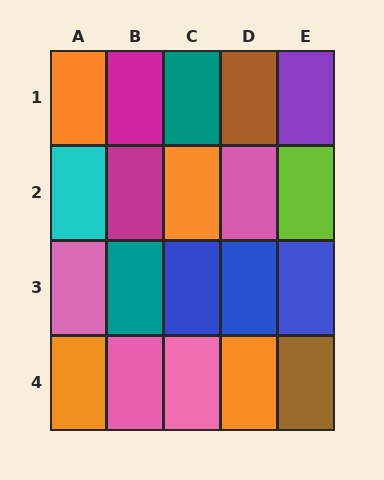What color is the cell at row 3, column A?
Pink.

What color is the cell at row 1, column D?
Brown.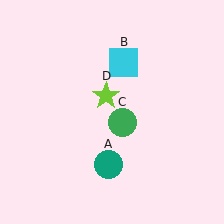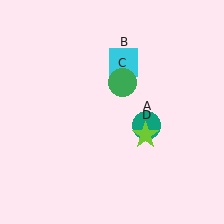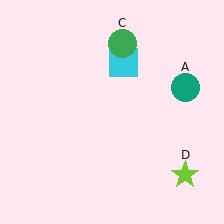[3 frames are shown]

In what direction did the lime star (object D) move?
The lime star (object D) moved down and to the right.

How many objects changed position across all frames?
3 objects changed position: teal circle (object A), green circle (object C), lime star (object D).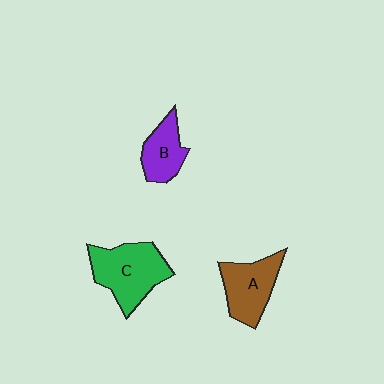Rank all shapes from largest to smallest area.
From largest to smallest: C (green), A (brown), B (purple).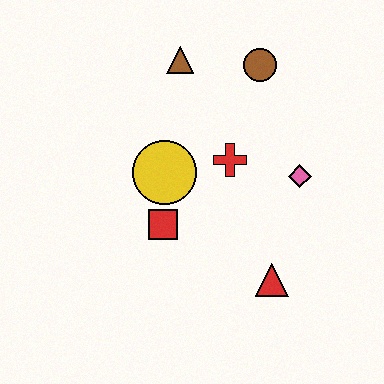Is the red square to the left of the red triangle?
Yes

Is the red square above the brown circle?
No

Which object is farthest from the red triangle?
The brown triangle is farthest from the red triangle.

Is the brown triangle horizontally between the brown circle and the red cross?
No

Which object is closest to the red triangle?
The pink diamond is closest to the red triangle.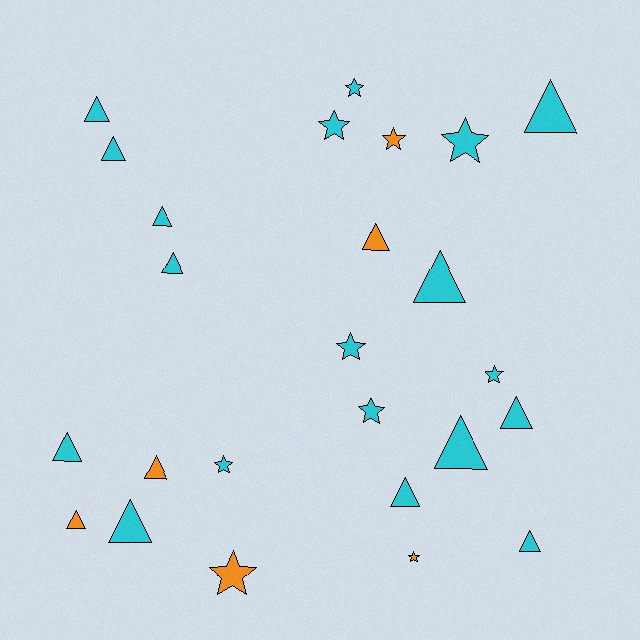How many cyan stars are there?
There are 7 cyan stars.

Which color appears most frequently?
Cyan, with 19 objects.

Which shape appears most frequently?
Triangle, with 15 objects.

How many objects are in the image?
There are 25 objects.